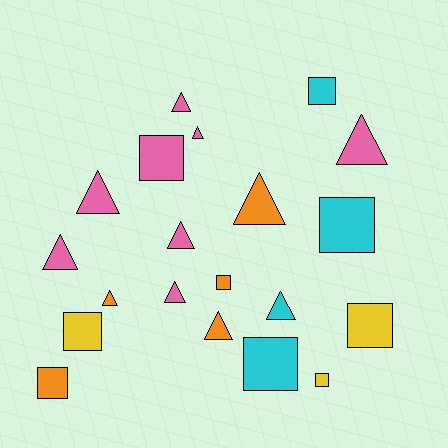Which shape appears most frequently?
Triangle, with 11 objects.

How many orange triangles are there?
There are 3 orange triangles.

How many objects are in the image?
There are 20 objects.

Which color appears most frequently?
Pink, with 8 objects.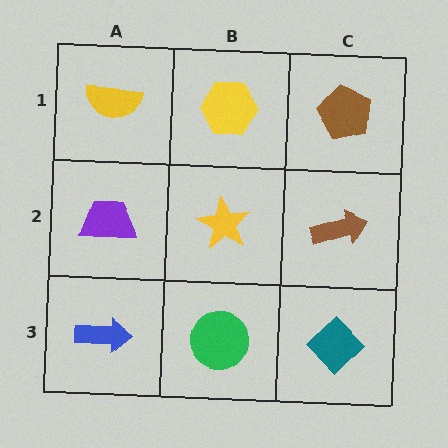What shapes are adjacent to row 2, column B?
A yellow hexagon (row 1, column B), a green circle (row 3, column B), a purple trapezoid (row 2, column A), a brown arrow (row 2, column C).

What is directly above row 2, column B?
A yellow hexagon.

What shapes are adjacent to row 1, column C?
A brown arrow (row 2, column C), a yellow hexagon (row 1, column B).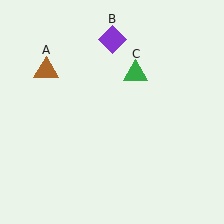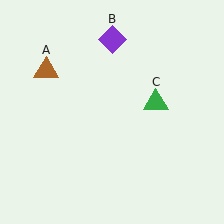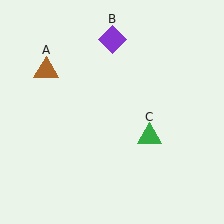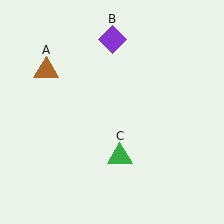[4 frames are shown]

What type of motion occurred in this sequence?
The green triangle (object C) rotated clockwise around the center of the scene.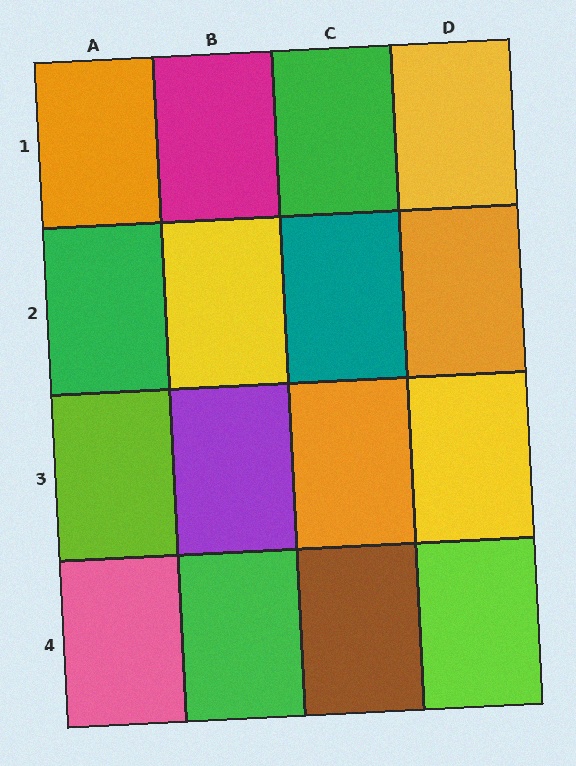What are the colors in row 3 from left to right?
Lime, purple, orange, yellow.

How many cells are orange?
3 cells are orange.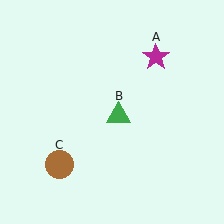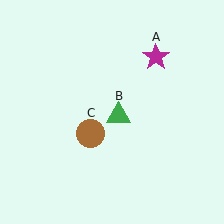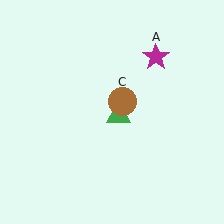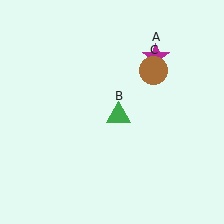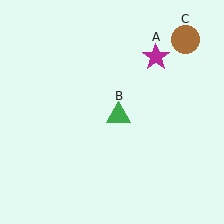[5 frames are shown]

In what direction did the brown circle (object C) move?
The brown circle (object C) moved up and to the right.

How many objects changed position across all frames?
1 object changed position: brown circle (object C).